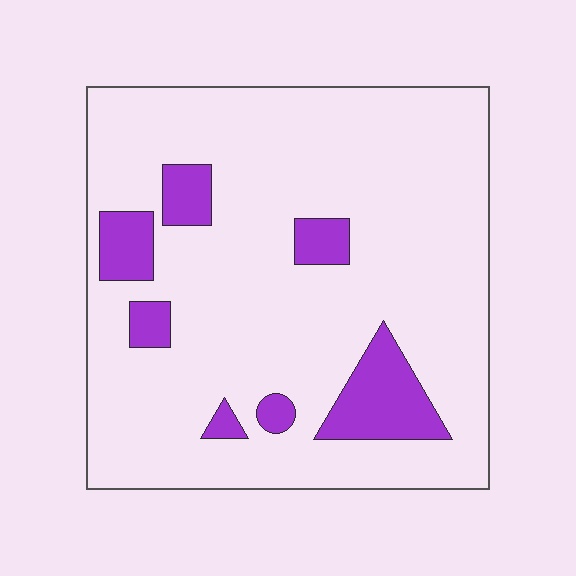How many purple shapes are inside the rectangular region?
7.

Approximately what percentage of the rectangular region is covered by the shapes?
Approximately 15%.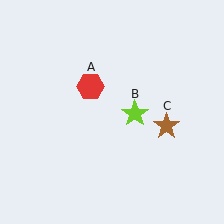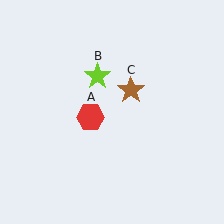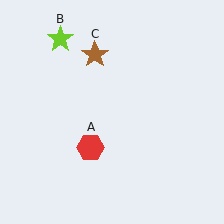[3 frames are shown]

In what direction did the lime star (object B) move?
The lime star (object B) moved up and to the left.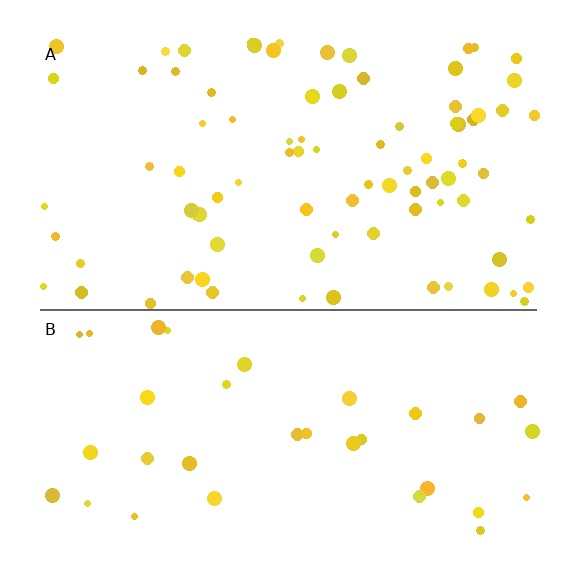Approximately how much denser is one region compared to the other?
Approximately 2.4× — region A over region B.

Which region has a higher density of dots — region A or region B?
A (the top).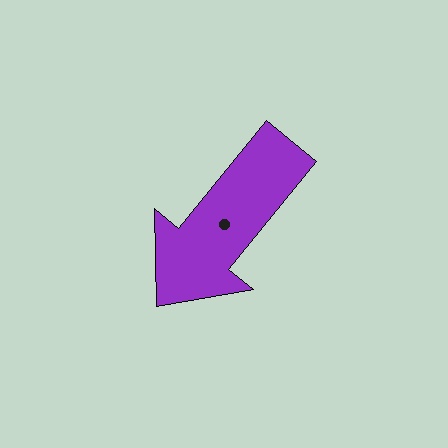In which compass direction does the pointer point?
Southwest.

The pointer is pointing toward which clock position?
Roughly 7 o'clock.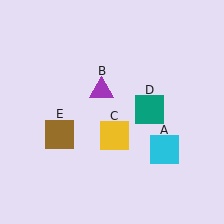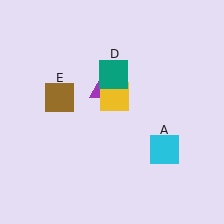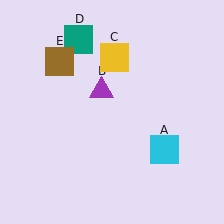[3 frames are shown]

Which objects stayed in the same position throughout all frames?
Cyan square (object A) and purple triangle (object B) remained stationary.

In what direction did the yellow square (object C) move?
The yellow square (object C) moved up.